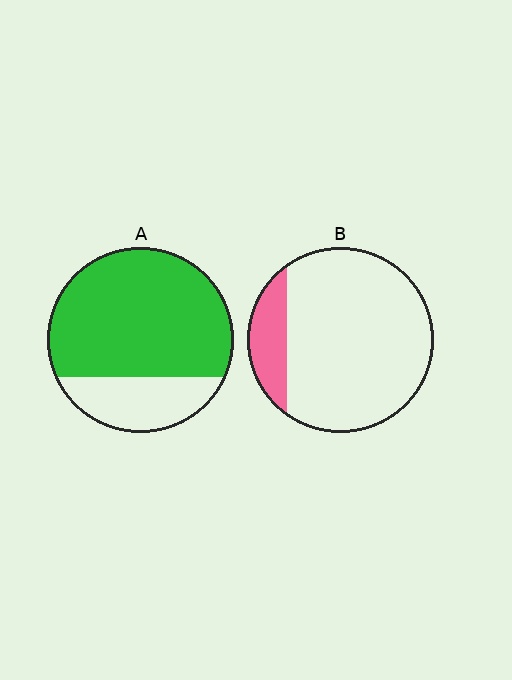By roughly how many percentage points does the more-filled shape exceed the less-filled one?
By roughly 60 percentage points (A over B).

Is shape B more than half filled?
No.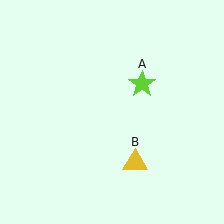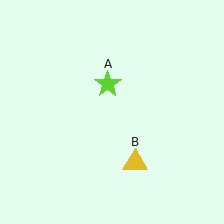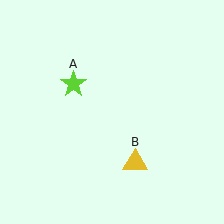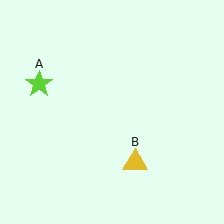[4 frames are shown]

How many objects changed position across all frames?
1 object changed position: lime star (object A).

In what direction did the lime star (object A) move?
The lime star (object A) moved left.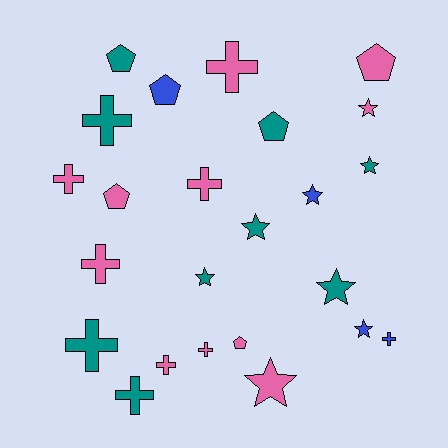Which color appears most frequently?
Pink, with 11 objects.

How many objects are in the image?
There are 24 objects.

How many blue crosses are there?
There is 1 blue cross.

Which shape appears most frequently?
Cross, with 10 objects.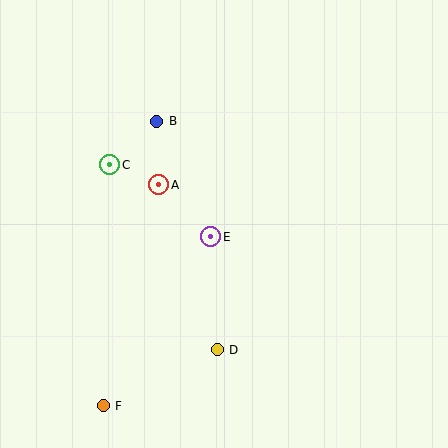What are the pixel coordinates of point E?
Point E is at (211, 237).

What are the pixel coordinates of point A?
Point A is at (159, 185).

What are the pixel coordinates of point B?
Point B is at (157, 121).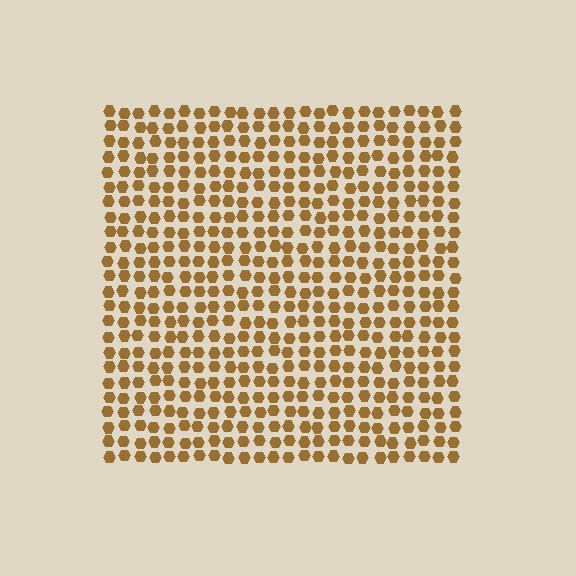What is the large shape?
The large shape is a square.